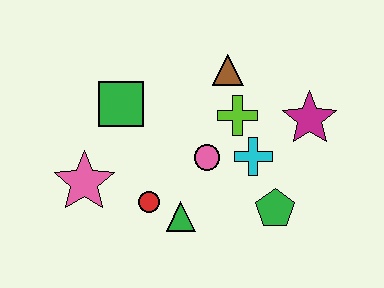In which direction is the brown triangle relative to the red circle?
The brown triangle is above the red circle.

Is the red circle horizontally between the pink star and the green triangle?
Yes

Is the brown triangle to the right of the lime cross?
No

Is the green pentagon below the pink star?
Yes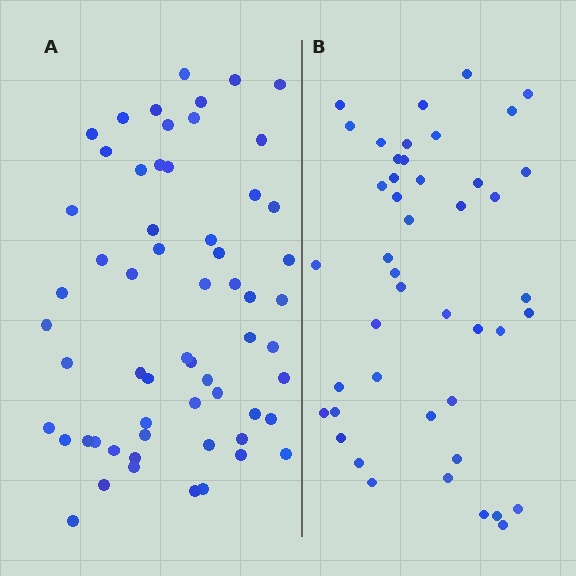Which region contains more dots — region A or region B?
Region A (the left region) has more dots.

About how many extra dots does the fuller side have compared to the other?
Region A has approximately 15 more dots than region B.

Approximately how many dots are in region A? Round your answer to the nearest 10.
About 60 dots.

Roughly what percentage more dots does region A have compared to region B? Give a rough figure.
About 35% more.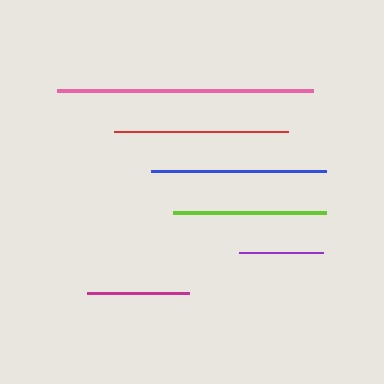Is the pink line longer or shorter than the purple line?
The pink line is longer than the purple line.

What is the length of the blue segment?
The blue segment is approximately 176 pixels long.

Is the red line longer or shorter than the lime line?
The red line is longer than the lime line.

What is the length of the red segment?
The red segment is approximately 174 pixels long.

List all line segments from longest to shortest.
From longest to shortest: pink, blue, red, lime, magenta, purple.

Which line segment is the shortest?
The purple line is the shortest at approximately 84 pixels.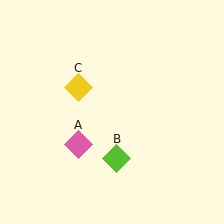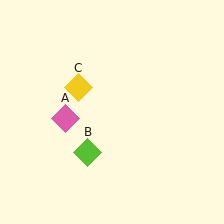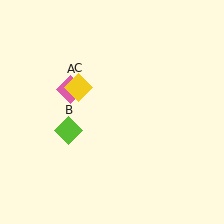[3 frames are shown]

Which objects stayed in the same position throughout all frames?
Yellow diamond (object C) remained stationary.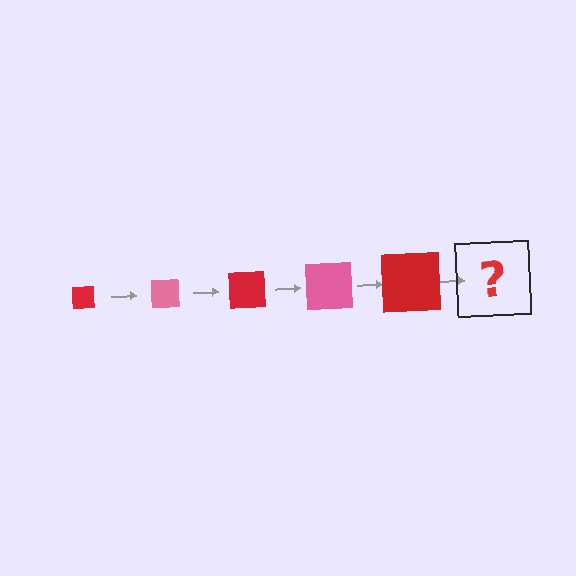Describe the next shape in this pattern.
It should be a pink square, larger than the previous one.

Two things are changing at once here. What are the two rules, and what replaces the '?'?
The two rules are that the square grows larger each step and the color cycles through red and pink. The '?' should be a pink square, larger than the previous one.